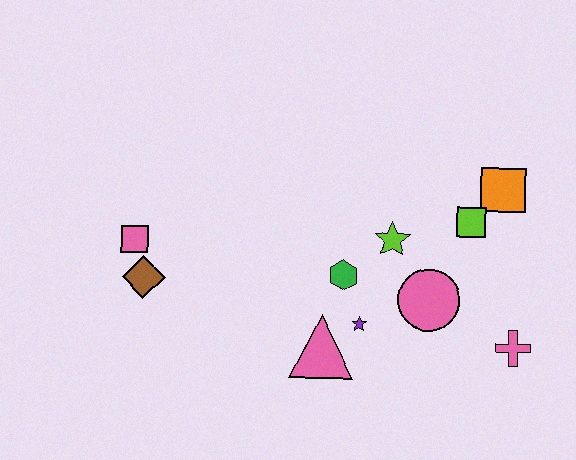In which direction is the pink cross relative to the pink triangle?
The pink cross is to the right of the pink triangle.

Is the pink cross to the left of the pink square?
No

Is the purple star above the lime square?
No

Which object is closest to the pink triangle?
The purple star is closest to the pink triangle.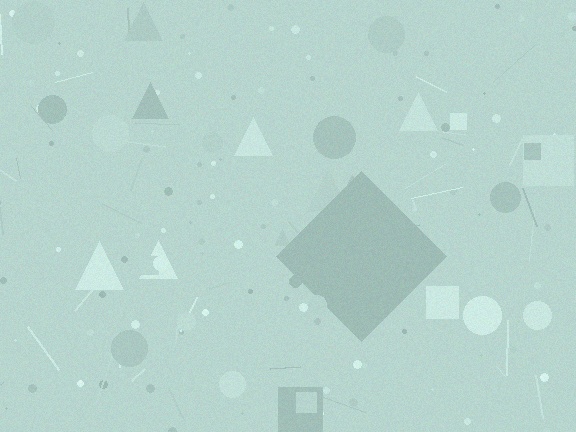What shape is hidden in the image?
A diamond is hidden in the image.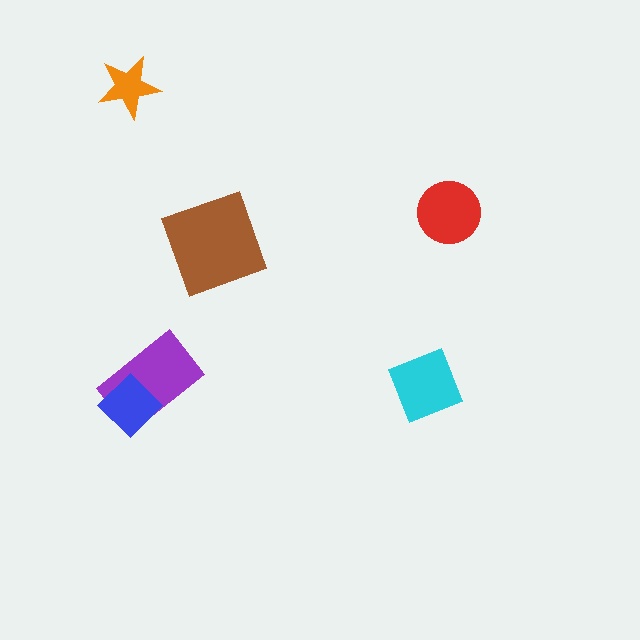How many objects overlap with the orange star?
0 objects overlap with the orange star.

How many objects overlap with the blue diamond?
1 object overlaps with the blue diamond.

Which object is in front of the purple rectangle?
The blue diamond is in front of the purple rectangle.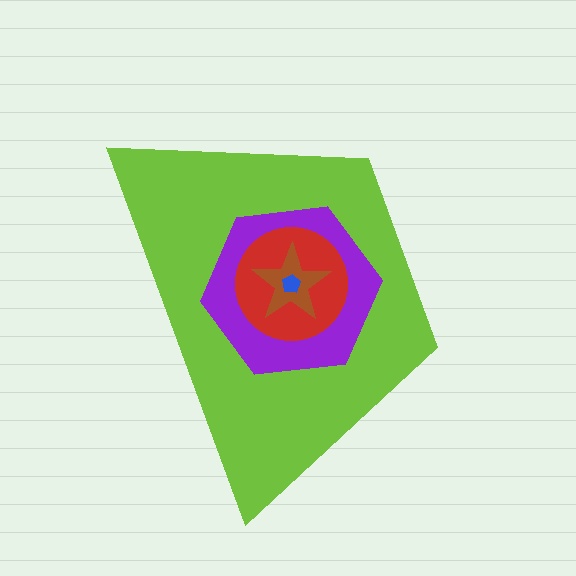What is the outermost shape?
The lime trapezoid.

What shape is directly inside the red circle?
The brown star.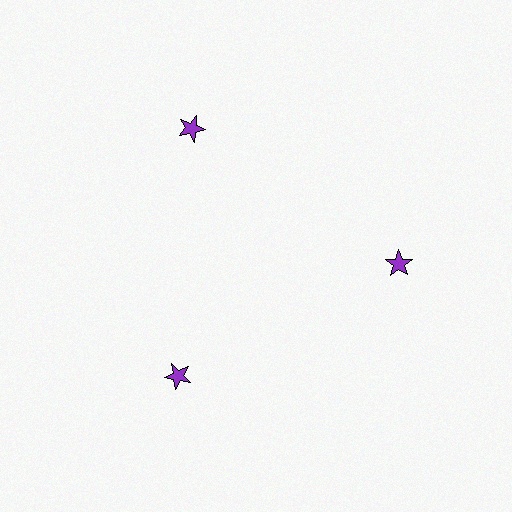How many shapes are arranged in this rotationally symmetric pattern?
There are 3 shapes, arranged in 3 groups of 1.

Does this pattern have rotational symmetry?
Yes, this pattern has 3-fold rotational symmetry. It looks the same after rotating 120 degrees around the center.